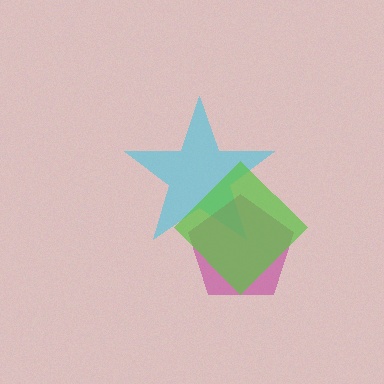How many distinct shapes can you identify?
There are 3 distinct shapes: a cyan star, a magenta pentagon, a lime diamond.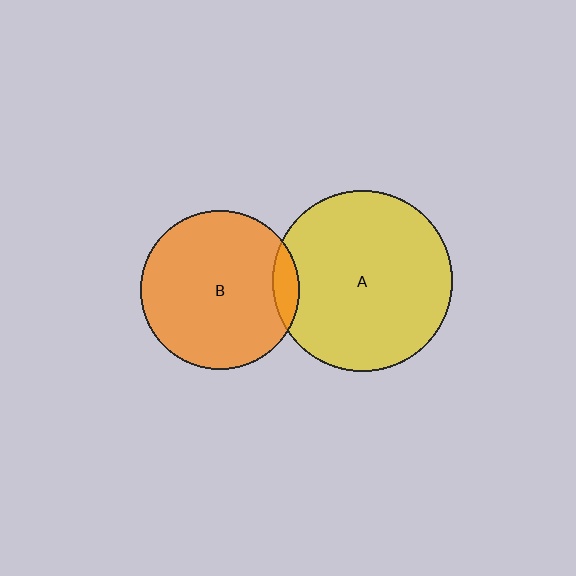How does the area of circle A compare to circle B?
Approximately 1.3 times.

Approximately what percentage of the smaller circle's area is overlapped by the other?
Approximately 10%.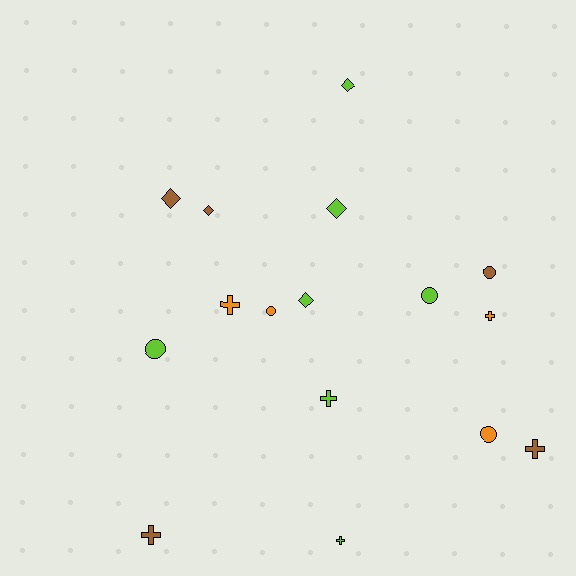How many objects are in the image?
There are 16 objects.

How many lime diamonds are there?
There are 3 lime diamonds.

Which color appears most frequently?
Lime, with 7 objects.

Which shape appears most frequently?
Cross, with 6 objects.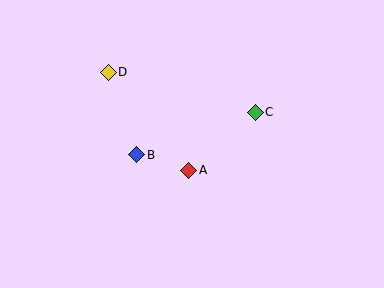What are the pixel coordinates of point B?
Point B is at (137, 155).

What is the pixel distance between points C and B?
The distance between C and B is 126 pixels.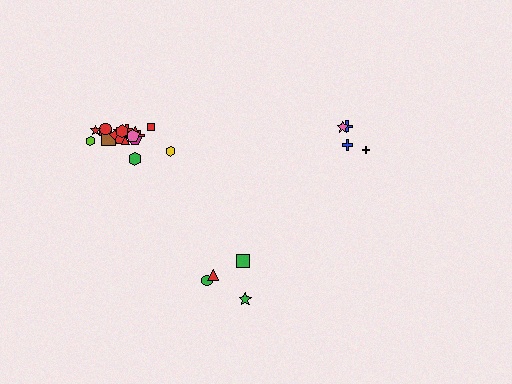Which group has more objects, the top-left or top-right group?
The top-left group.